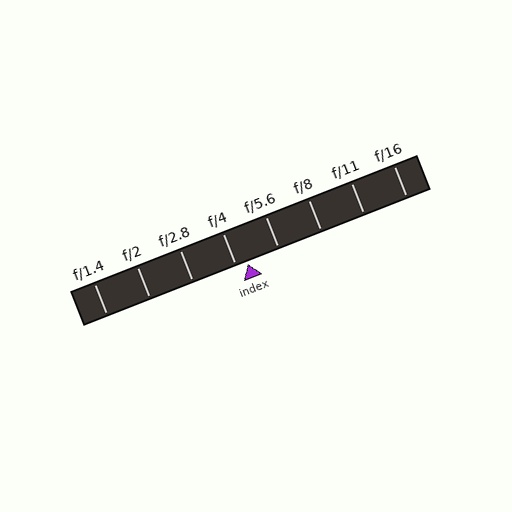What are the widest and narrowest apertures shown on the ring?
The widest aperture shown is f/1.4 and the narrowest is f/16.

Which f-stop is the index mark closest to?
The index mark is closest to f/4.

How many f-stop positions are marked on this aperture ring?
There are 8 f-stop positions marked.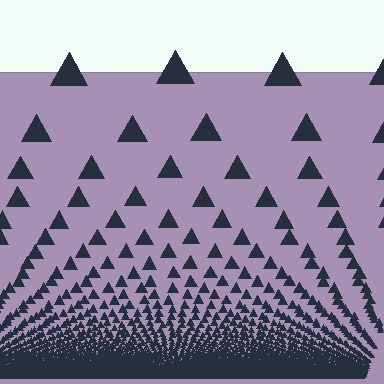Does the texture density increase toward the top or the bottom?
Density increases toward the bottom.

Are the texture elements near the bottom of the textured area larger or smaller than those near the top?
Smaller. The gradient is inverted — elements near the bottom are smaller and denser.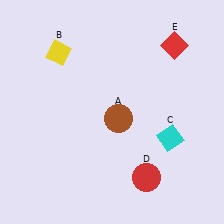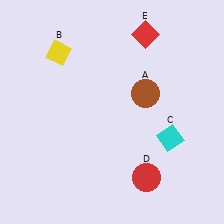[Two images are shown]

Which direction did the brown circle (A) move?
The brown circle (A) moved right.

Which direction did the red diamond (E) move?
The red diamond (E) moved left.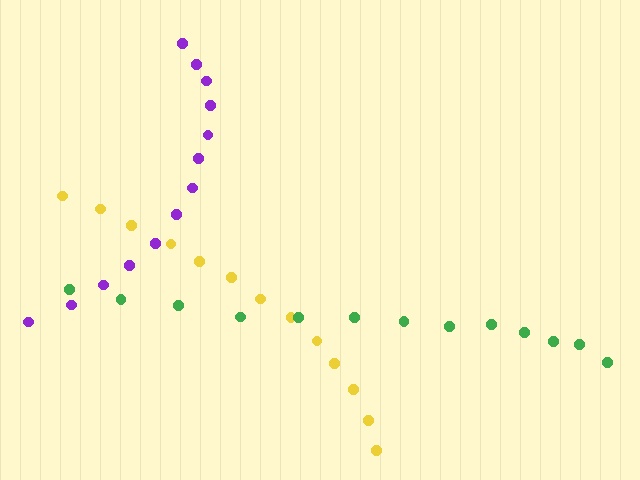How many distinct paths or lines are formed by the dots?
There are 3 distinct paths.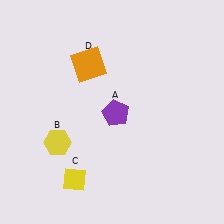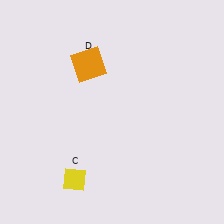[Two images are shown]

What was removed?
The yellow hexagon (B), the purple pentagon (A) were removed in Image 2.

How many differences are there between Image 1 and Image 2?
There are 2 differences between the two images.